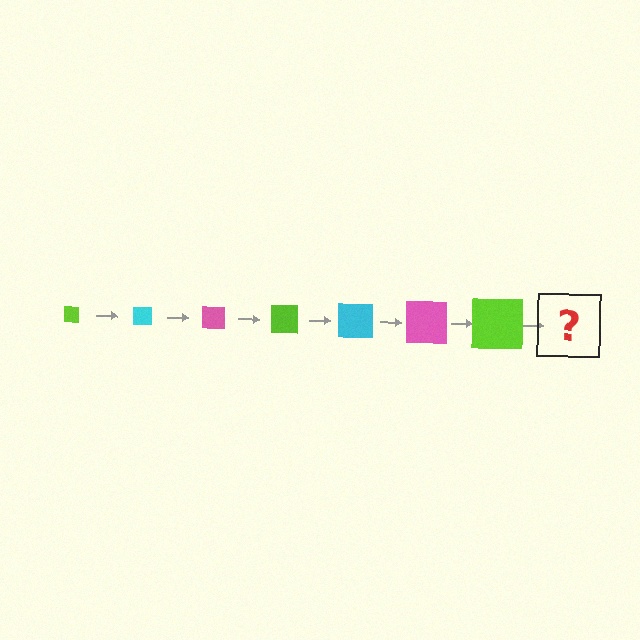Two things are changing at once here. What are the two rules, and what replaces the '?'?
The two rules are that the square grows larger each step and the color cycles through lime, cyan, and pink. The '?' should be a cyan square, larger than the previous one.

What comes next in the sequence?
The next element should be a cyan square, larger than the previous one.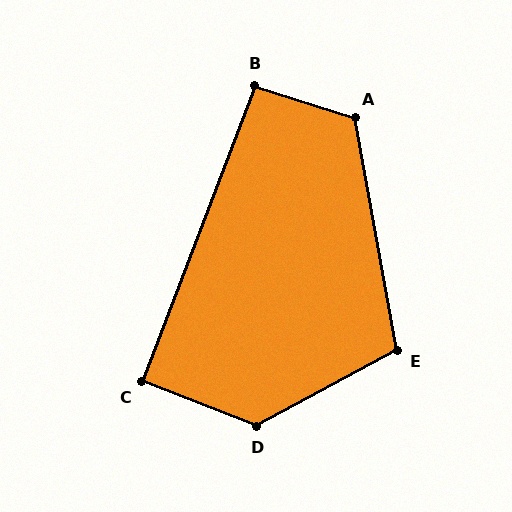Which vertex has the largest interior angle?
D, at approximately 131 degrees.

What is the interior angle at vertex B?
Approximately 93 degrees (approximately right).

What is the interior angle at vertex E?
Approximately 108 degrees (obtuse).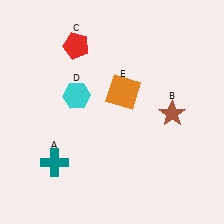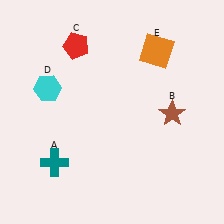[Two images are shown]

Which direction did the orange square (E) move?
The orange square (E) moved up.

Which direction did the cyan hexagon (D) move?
The cyan hexagon (D) moved left.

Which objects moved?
The objects that moved are: the cyan hexagon (D), the orange square (E).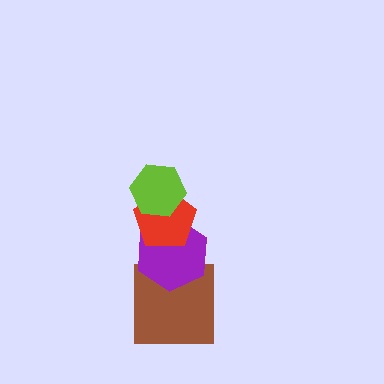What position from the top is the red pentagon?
The red pentagon is 2nd from the top.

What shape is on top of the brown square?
The purple hexagon is on top of the brown square.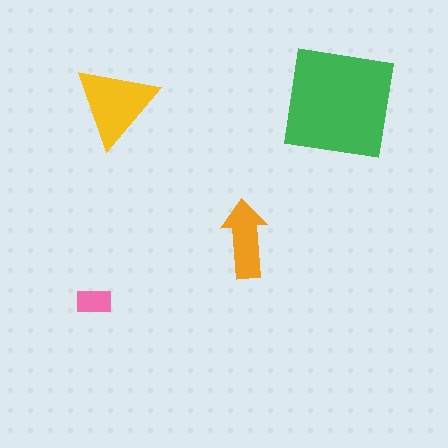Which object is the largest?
The green square.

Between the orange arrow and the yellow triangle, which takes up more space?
The yellow triangle.